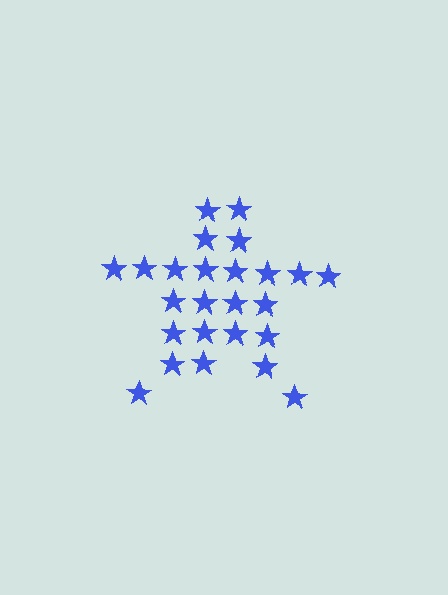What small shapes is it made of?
It is made of small stars.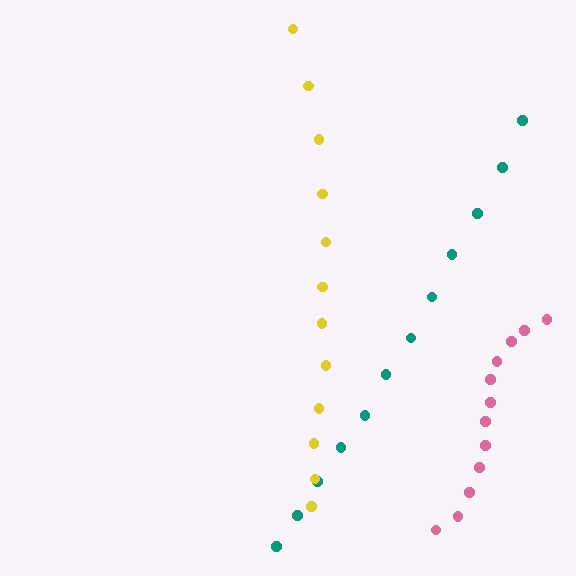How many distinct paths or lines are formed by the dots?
There are 3 distinct paths.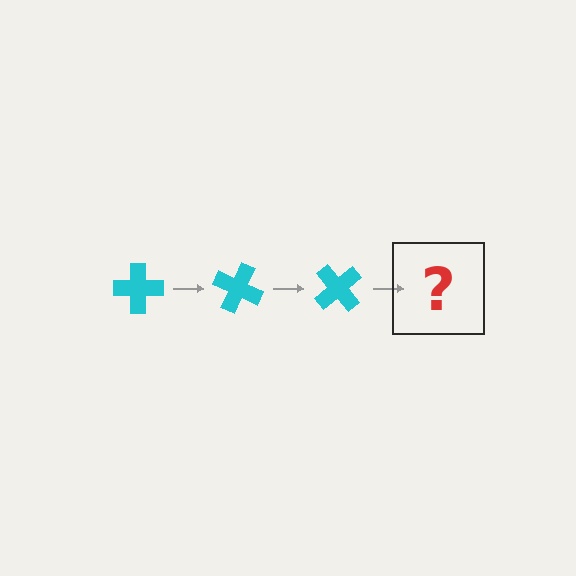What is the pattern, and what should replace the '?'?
The pattern is that the cross rotates 25 degrees each step. The '?' should be a cyan cross rotated 75 degrees.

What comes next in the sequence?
The next element should be a cyan cross rotated 75 degrees.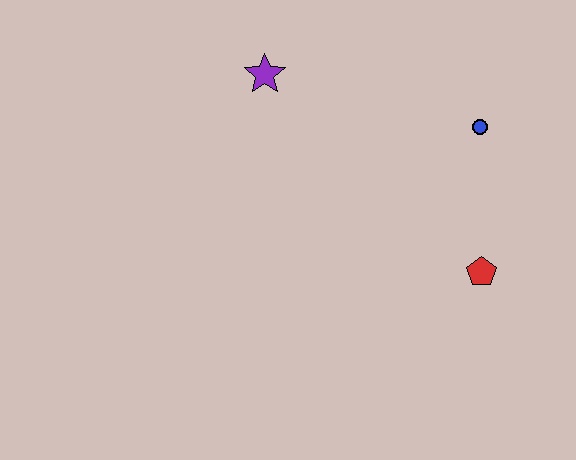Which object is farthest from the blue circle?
The purple star is farthest from the blue circle.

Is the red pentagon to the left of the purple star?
No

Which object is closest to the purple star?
The blue circle is closest to the purple star.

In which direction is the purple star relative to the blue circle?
The purple star is to the left of the blue circle.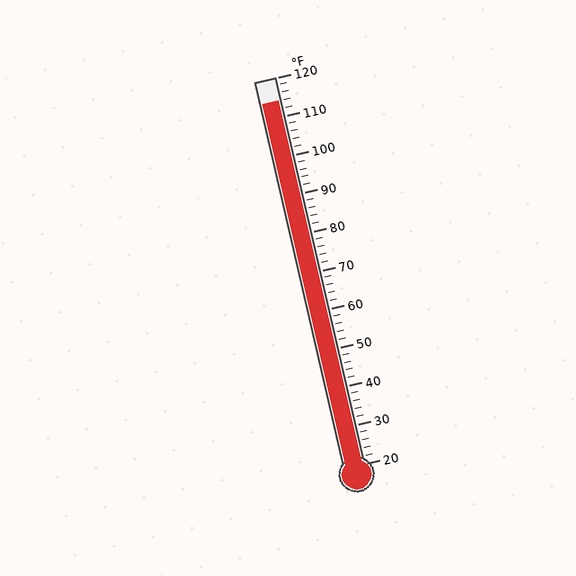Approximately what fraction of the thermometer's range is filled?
The thermometer is filled to approximately 95% of its range.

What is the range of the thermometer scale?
The thermometer scale ranges from 20°F to 120°F.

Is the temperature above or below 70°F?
The temperature is above 70°F.